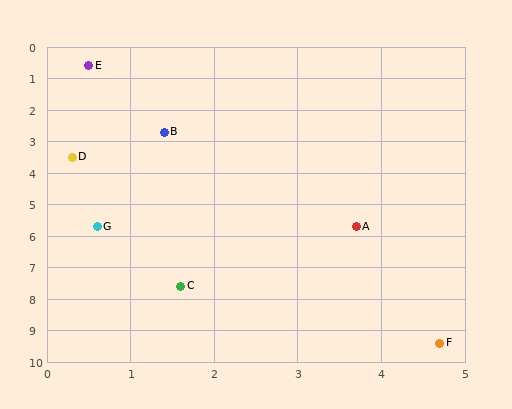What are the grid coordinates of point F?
Point F is at approximately (4.7, 9.4).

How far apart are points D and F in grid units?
Points D and F are about 7.4 grid units apart.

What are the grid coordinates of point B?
Point B is at approximately (1.4, 2.7).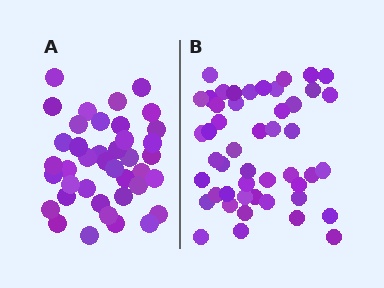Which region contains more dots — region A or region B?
Region B (the right region) has more dots.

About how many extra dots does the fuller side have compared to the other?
Region B has roughly 8 or so more dots than region A.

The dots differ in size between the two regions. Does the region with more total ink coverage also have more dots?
No. Region A has more total ink coverage because its dots are larger, but region B actually contains more individual dots. Total area can be misleading — the number of items is what matters here.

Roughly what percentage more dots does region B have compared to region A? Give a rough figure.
About 20% more.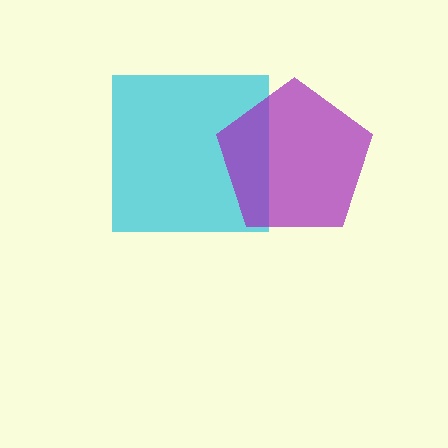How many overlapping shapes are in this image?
There are 2 overlapping shapes in the image.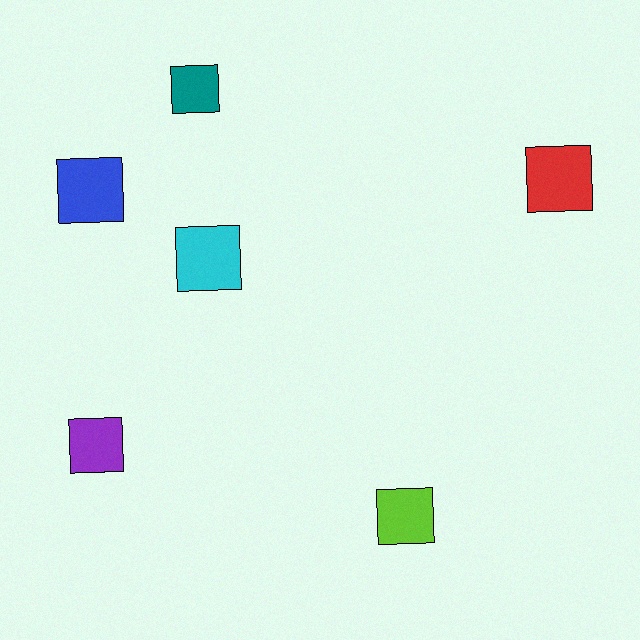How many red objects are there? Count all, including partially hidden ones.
There is 1 red object.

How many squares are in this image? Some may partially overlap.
There are 6 squares.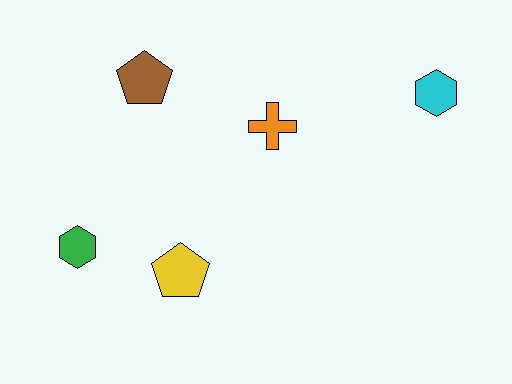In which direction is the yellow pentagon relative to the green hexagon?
The yellow pentagon is to the right of the green hexagon.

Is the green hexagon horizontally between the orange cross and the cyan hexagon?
No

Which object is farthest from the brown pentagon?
The cyan hexagon is farthest from the brown pentagon.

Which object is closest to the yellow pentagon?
The green hexagon is closest to the yellow pentagon.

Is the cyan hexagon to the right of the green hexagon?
Yes